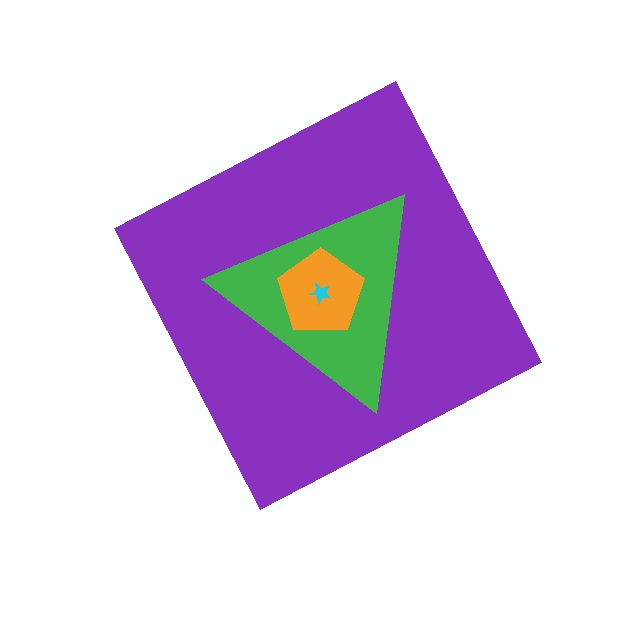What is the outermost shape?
The purple diamond.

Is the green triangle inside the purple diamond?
Yes.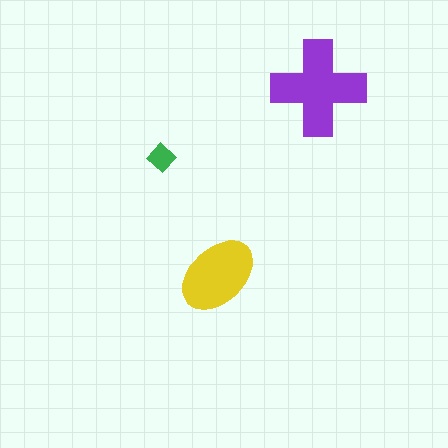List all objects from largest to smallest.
The purple cross, the yellow ellipse, the green diamond.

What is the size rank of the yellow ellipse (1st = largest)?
2nd.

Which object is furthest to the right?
The purple cross is rightmost.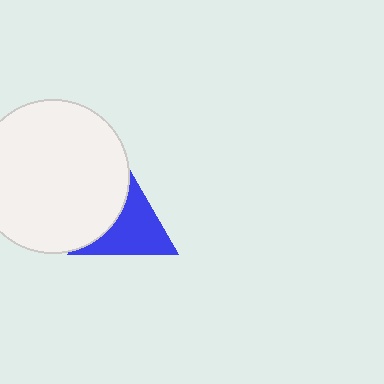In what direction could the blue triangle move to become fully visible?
The blue triangle could move right. That would shift it out from behind the white circle entirely.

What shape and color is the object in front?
The object in front is a white circle.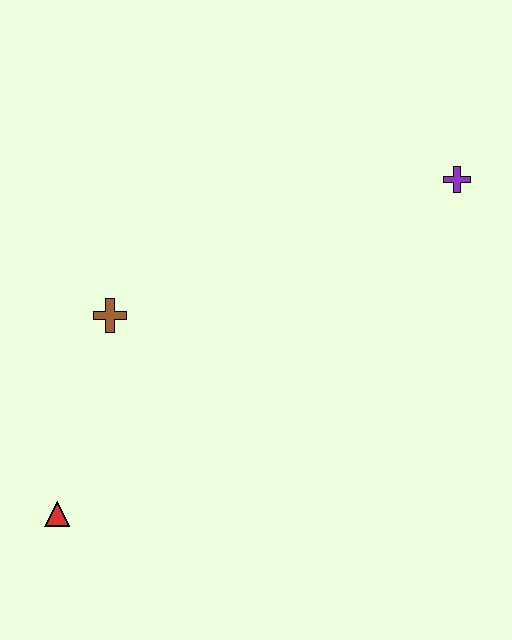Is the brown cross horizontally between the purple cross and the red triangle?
Yes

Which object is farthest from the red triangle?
The purple cross is farthest from the red triangle.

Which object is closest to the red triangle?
The brown cross is closest to the red triangle.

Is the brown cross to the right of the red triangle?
Yes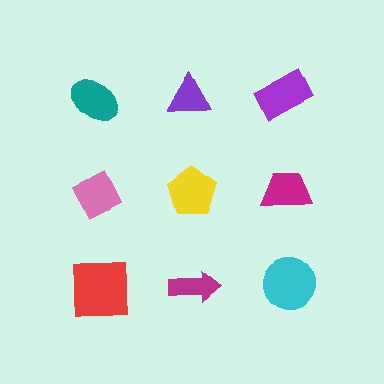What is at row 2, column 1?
A pink diamond.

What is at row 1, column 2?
A purple triangle.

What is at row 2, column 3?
A magenta trapezoid.